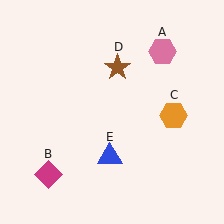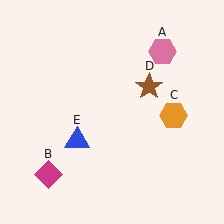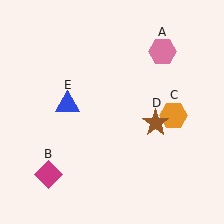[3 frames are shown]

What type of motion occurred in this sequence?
The brown star (object D), blue triangle (object E) rotated clockwise around the center of the scene.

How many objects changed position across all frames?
2 objects changed position: brown star (object D), blue triangle (object E).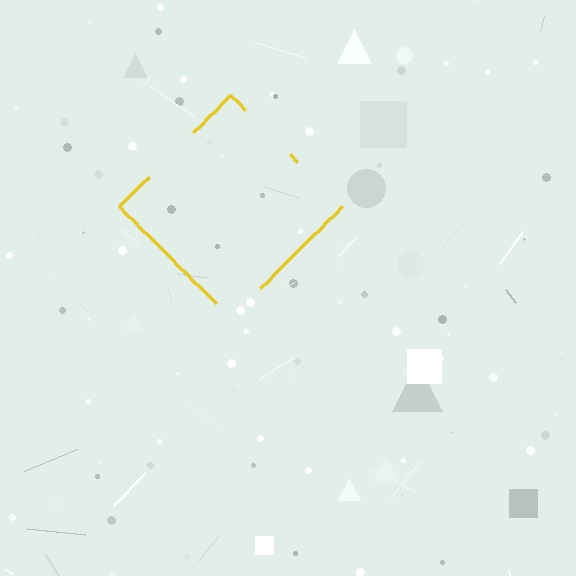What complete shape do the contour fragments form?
The contour fragments form a diamond.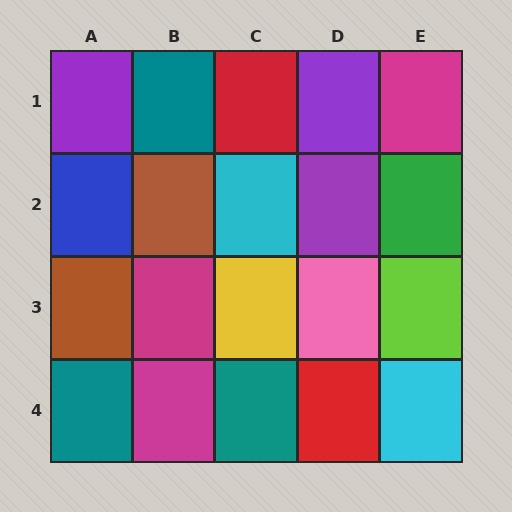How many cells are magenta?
3 cells are magenta.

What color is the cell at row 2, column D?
Purple.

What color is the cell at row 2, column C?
Cyan.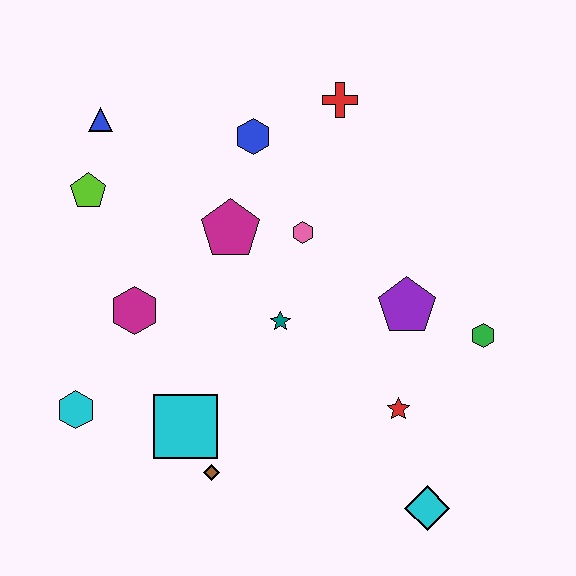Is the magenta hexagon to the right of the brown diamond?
No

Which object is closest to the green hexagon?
The purple pentagon is closest to the green hexagon.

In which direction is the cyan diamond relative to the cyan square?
The cyan diamond is to the right of the cyan square.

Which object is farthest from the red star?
The blue triangle is farthest from the red star.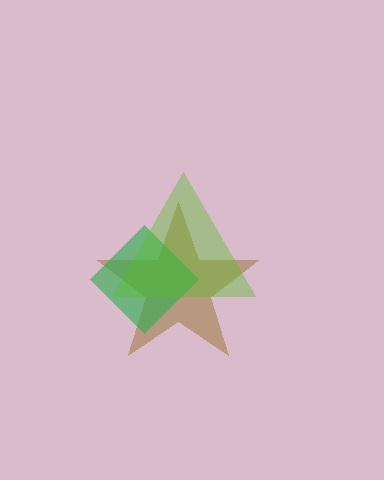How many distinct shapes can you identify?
There are 3 distinct shapes: a brown star, a green diamond, a lime triangle.